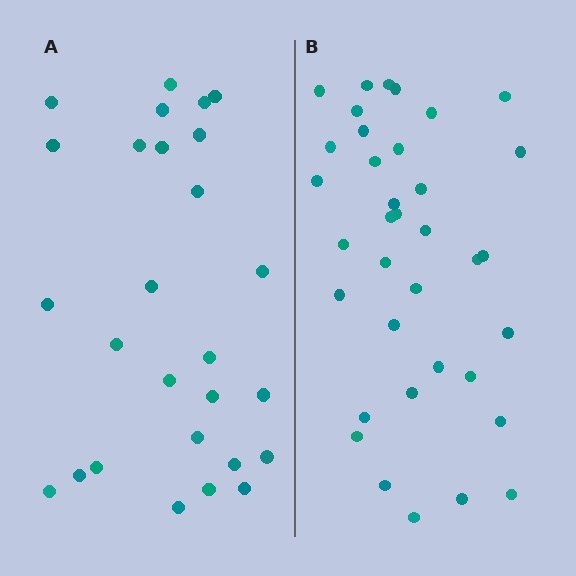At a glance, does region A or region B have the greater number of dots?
Region B (the right region) has more dots.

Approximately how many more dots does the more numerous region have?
Region B has roughly 8 or so more dots than region A.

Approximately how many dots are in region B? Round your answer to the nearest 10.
About 40 dots. (The exact count is 36, which rounds to 40.)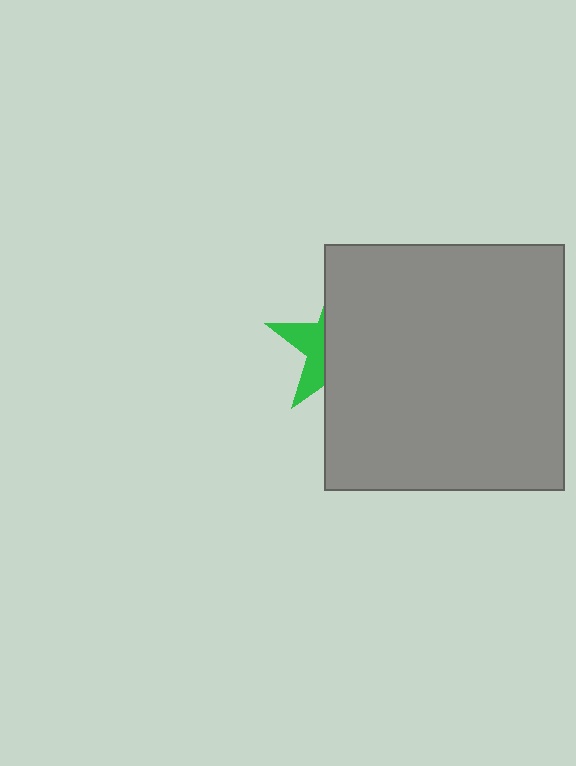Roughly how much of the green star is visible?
A small part of it is visible (roughly 33%).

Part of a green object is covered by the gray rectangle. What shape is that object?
It is a star.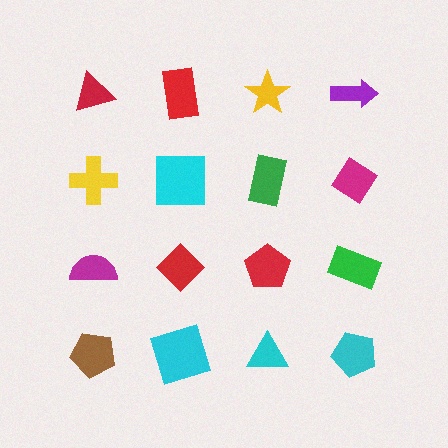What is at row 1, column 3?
A yellow star.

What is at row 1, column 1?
A red triangle.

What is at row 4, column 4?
A cyan pentagon.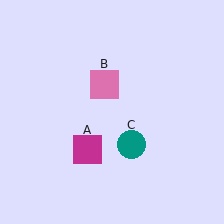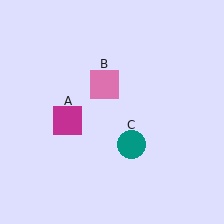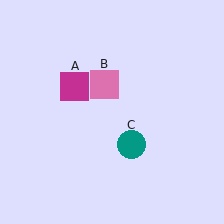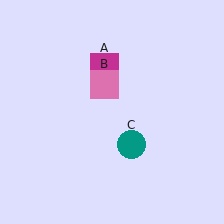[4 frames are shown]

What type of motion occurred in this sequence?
The magenta square (object A) rotated clockwise around the center of the scene.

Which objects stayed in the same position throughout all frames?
Pink square (object B) and teal circle (object C) remained stationary.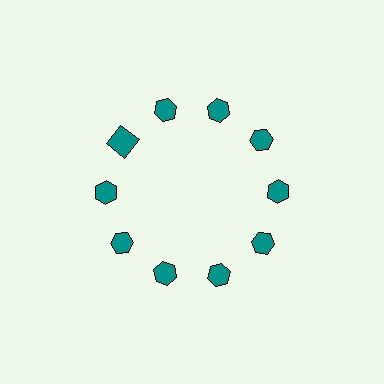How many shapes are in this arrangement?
There are 10 shapes arranged in a ring pattern.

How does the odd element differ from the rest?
It has a different shape: square instead of hexagon.